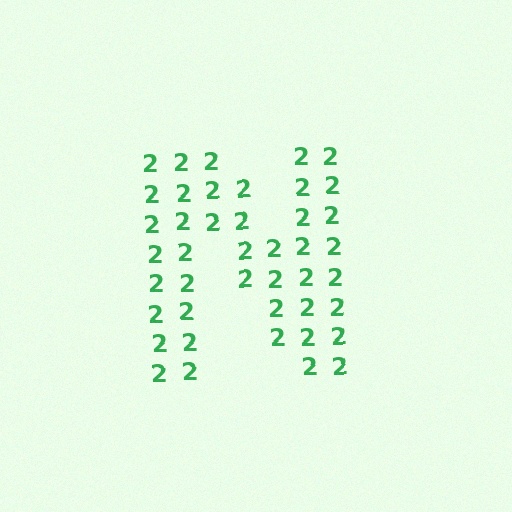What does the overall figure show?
The overall figure shows the letter N.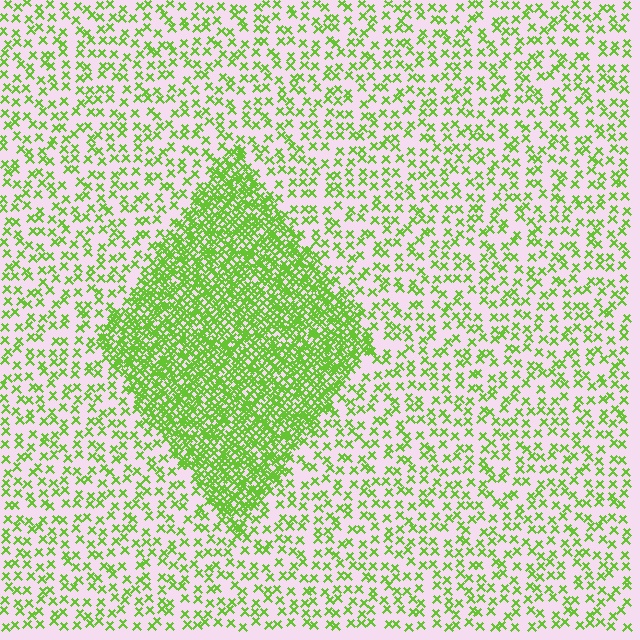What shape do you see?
I see a diamond.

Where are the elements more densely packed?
The elements are more densely packed inside the diamond boundary.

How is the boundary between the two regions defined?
The boundary is defined by a change in element density (approximately 3.0x ratio). All elements are the same color, size, and shape.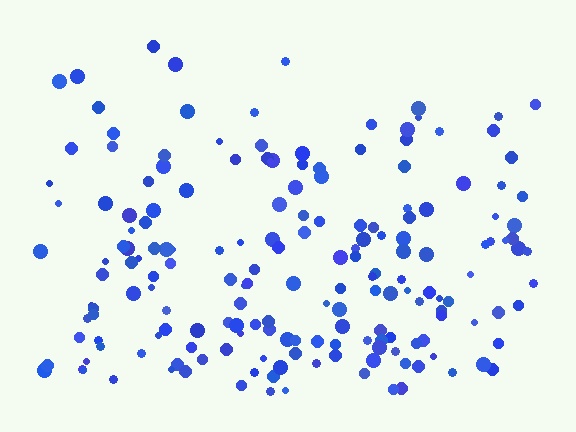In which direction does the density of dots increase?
From top to bottom, with the bottom side densest.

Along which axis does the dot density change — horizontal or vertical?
Vertical.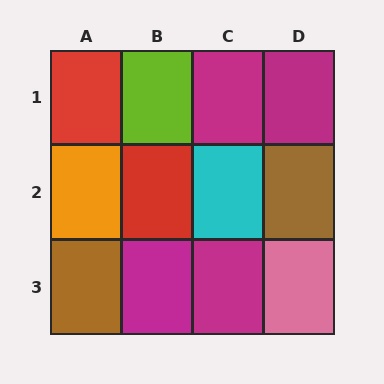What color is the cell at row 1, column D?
Magenta.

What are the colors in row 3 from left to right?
Brown, magenta, magenta, pink.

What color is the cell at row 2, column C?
Cyan.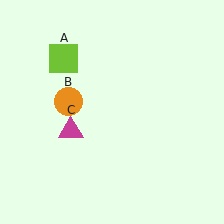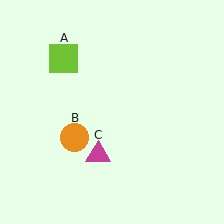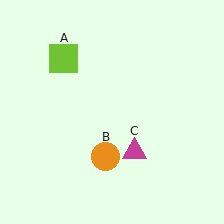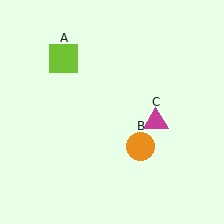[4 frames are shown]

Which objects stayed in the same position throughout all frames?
Lime square (object A) remained stationary.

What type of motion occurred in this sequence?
The orange circle (object B), magenta triangle (object C) rotated counterclockwise around the center of the scene.